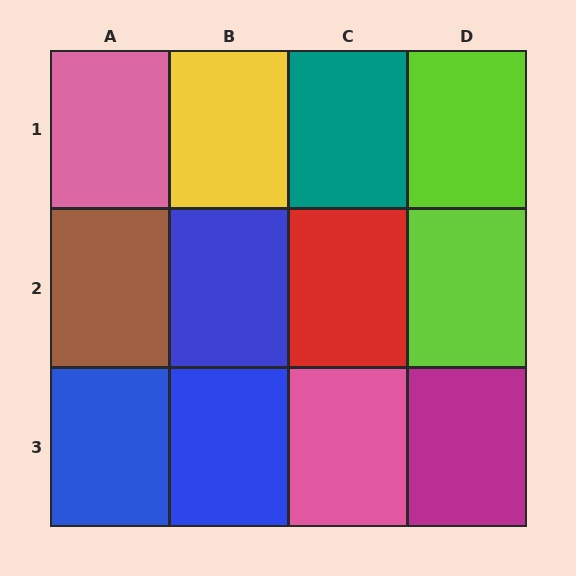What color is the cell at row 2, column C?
Red.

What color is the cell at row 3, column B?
Blue.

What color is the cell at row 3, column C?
Pink.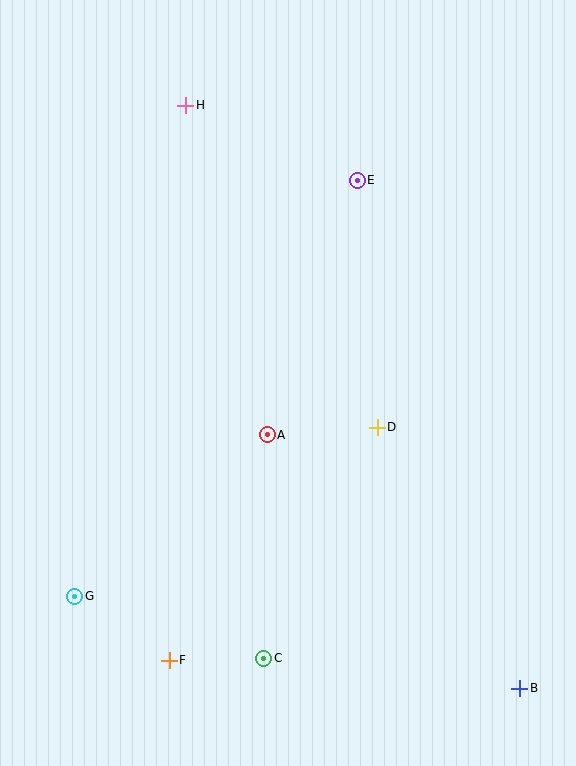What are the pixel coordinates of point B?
Point B is at (519, 688).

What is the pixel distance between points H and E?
The distance between H and E is 187 pixels.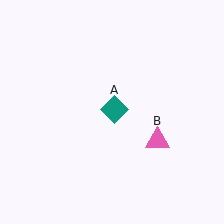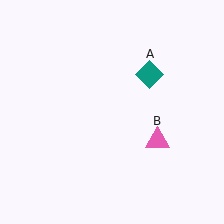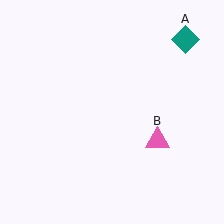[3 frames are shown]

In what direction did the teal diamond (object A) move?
The teal diamond (object A) moved up and to the right.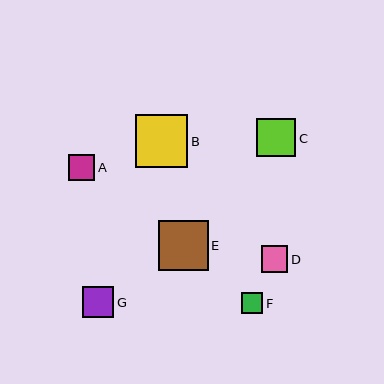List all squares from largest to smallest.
From largest to smallest: B, E, C, G, A, D, F.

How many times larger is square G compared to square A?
Square G is approximately 1.2 times the size of square A.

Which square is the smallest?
Square F is the smallest with a size of approximately 21 pixels.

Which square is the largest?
Square B is the largest with a size of approximately 53 pixels.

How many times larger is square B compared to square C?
Square B is approximately 1.4 times the size of square C.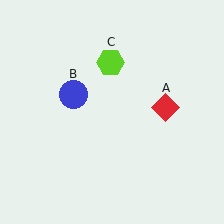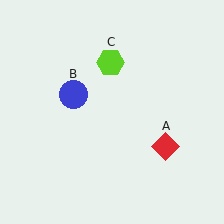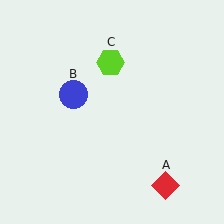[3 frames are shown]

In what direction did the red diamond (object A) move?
The red diamond (object A) moved down.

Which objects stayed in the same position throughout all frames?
Blue circle (object B) and lime hexagon (object C) remained stationary.